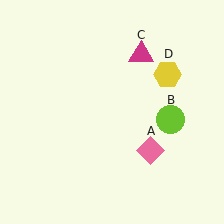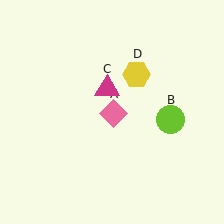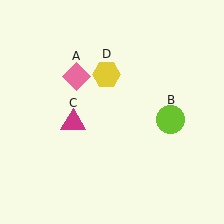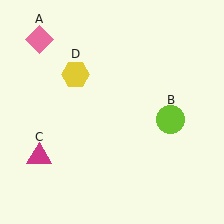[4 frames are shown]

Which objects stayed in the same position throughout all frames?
Lime circle (object B) remained stationary.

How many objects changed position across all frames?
3 objects changed position: pink diamond (object A), magenta triangle (object C), yellow hexagon (object D).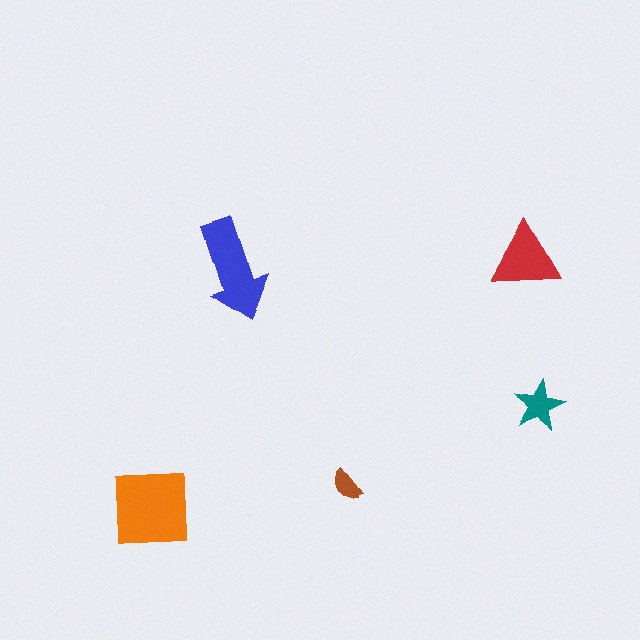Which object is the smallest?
The brown semicircle.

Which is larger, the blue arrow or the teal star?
The blue arrow.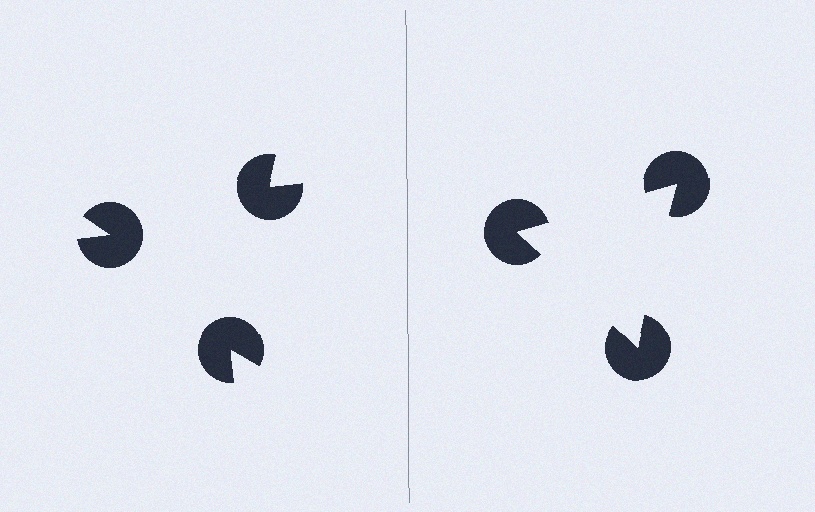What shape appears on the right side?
An illusory triangle.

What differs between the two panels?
The pac-man discs are positioned identically on both sides; only the wedge orientations differ. On the right they align to a triangle; on the left they are misaligned.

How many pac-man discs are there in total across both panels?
6 — 3 on each side.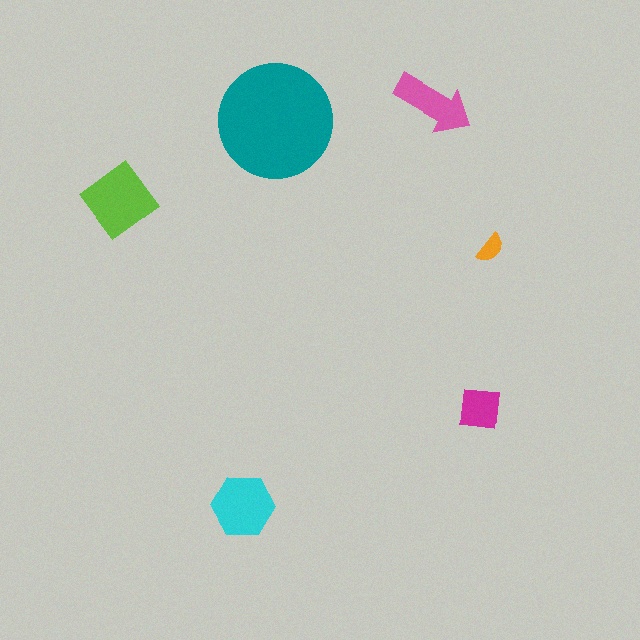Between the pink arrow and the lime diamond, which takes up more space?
The lime diamond.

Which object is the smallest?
The orange semicircle.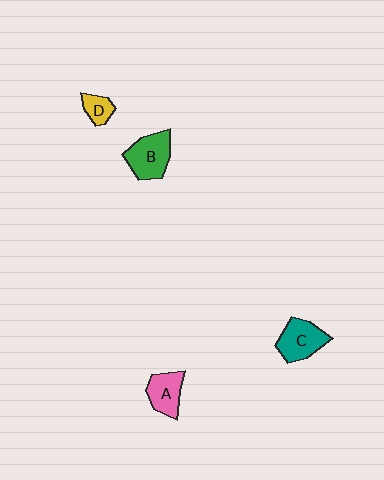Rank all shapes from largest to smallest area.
From largest to smallest: B (green), C (teal), A (pink), D (yellow).